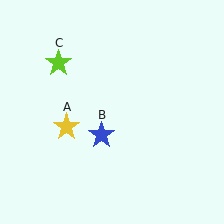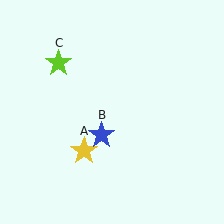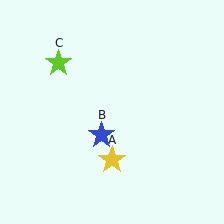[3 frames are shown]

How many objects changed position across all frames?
1 object changed position: yellow star (object A).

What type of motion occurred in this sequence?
The yellow star (object A) rotated counterclockwise around the center of the scene.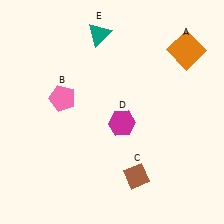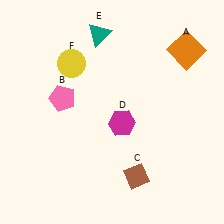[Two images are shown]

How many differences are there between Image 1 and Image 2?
There is 1 difference between the two images.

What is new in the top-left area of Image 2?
A yellow circle (F) was added in the top-left area of Image 2.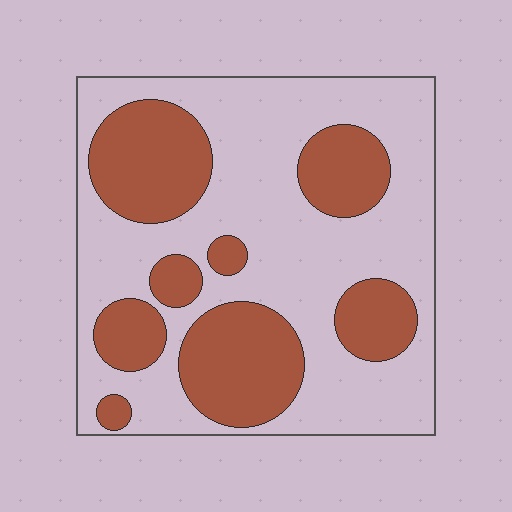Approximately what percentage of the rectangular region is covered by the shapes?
Approximately 35%.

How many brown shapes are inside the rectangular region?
8.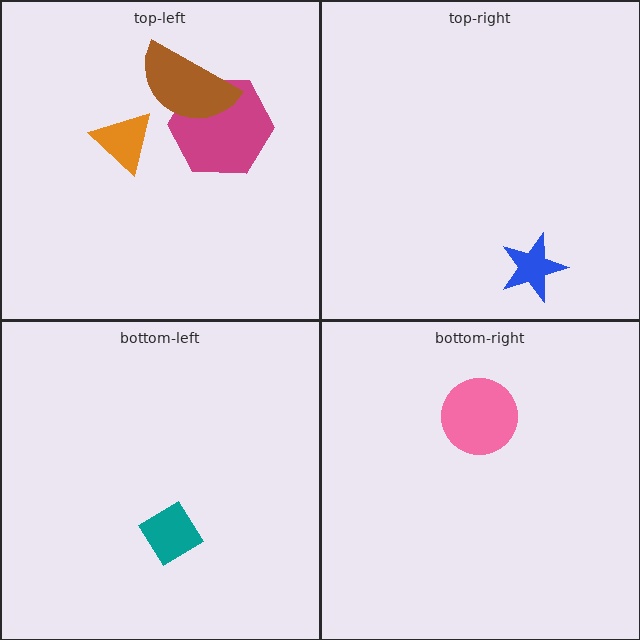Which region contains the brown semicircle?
The top-left region.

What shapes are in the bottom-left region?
The teal diamond.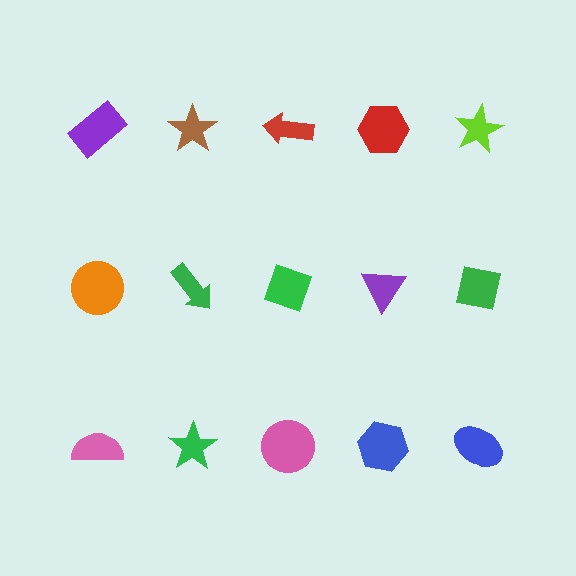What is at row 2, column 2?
A green arrow.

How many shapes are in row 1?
5 shapes.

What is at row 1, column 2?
A brown star.